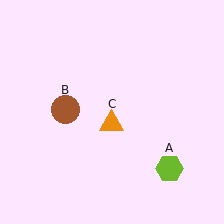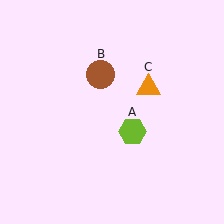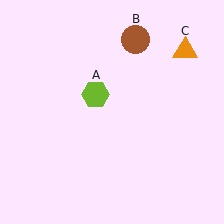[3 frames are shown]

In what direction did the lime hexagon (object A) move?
The lime hexagon (object A) moved up and to the left.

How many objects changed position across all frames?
3 objects changed position: lime hexagon (object A), brown circle (object B), orange triangle (object C).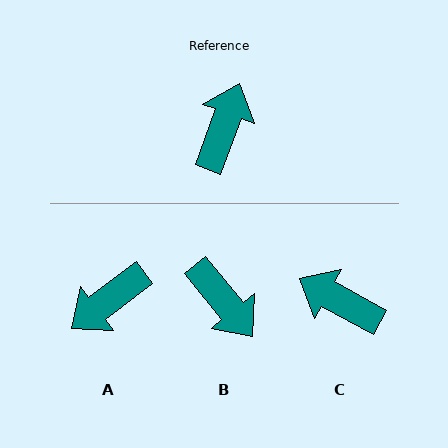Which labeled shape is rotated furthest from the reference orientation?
A, about 147 degrees away.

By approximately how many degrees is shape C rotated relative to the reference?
Approximately 82 degrees counter-clockwise.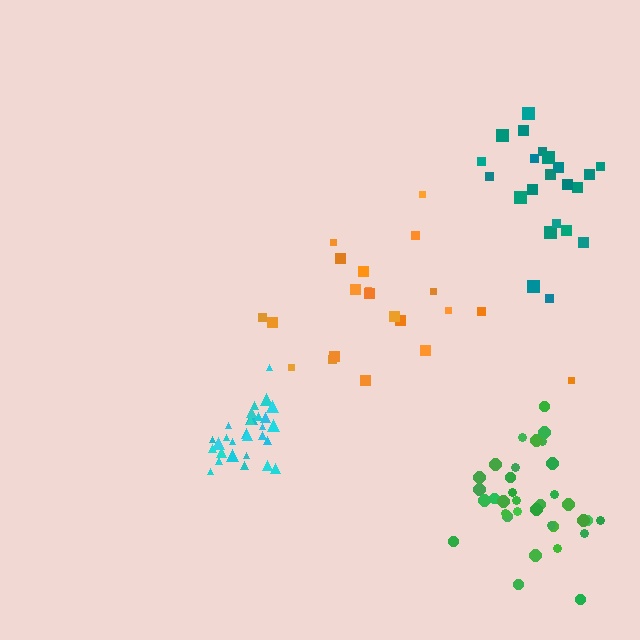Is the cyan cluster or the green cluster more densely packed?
Cyan.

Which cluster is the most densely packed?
Cyan.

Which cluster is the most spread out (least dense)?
Orange.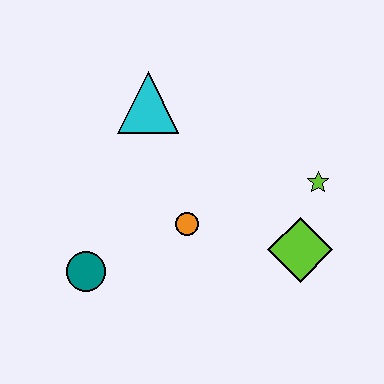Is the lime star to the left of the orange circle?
No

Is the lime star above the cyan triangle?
No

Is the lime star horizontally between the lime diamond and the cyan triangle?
No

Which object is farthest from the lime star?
The teal circle is farthest from the lime star.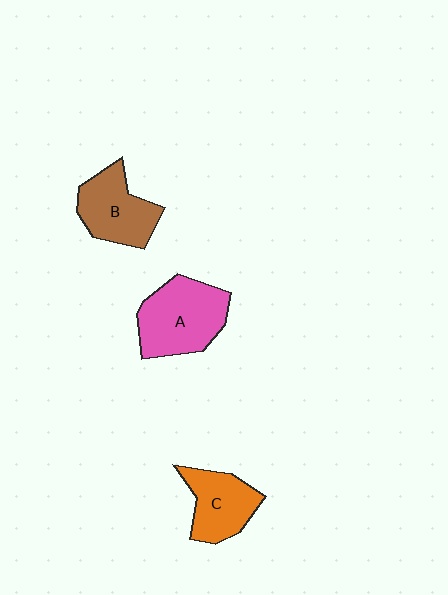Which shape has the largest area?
Shape A (pink).